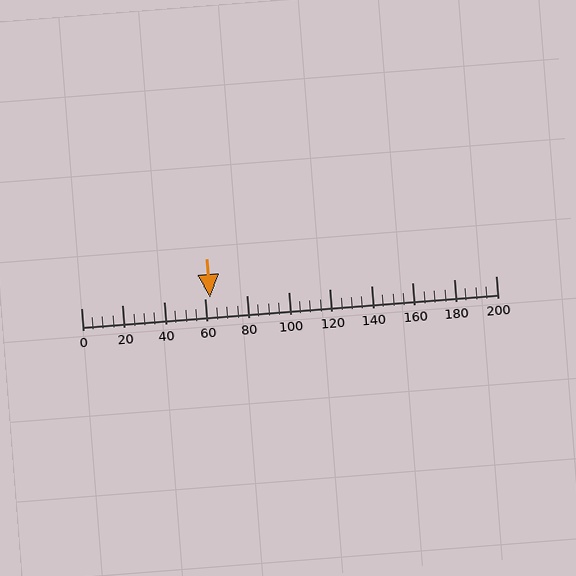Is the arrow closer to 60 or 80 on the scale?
The arrow is closer to 60.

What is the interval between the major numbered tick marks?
The major tick marks are spaced 20 units apart.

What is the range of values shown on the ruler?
The ruler shows values from 0 to 200.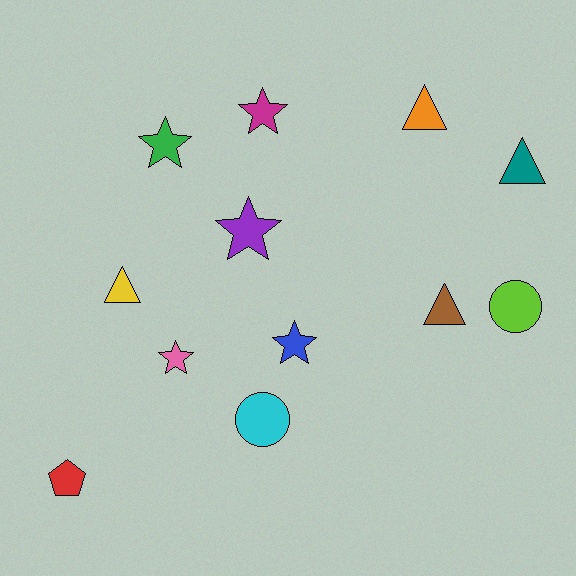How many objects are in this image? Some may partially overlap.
There are 12 objects.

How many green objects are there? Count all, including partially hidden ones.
There is 1 green object.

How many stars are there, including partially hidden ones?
There are 5 stars.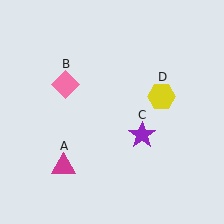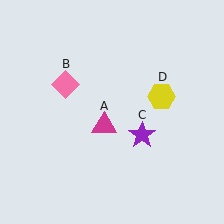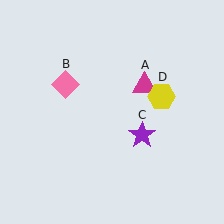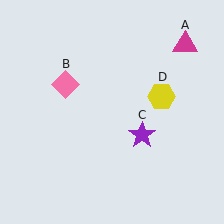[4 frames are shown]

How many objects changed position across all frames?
1 object changed position: magenta triangle (object A).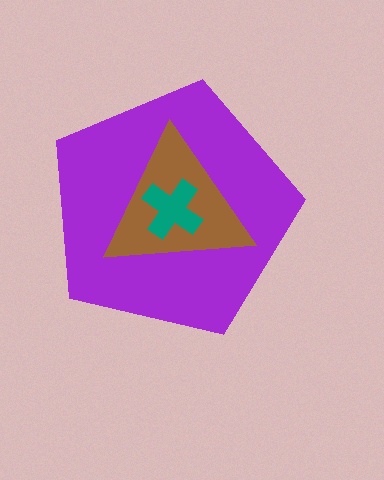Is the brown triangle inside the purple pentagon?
Yes.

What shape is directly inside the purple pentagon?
The brown triangle.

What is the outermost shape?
The purple pentagon.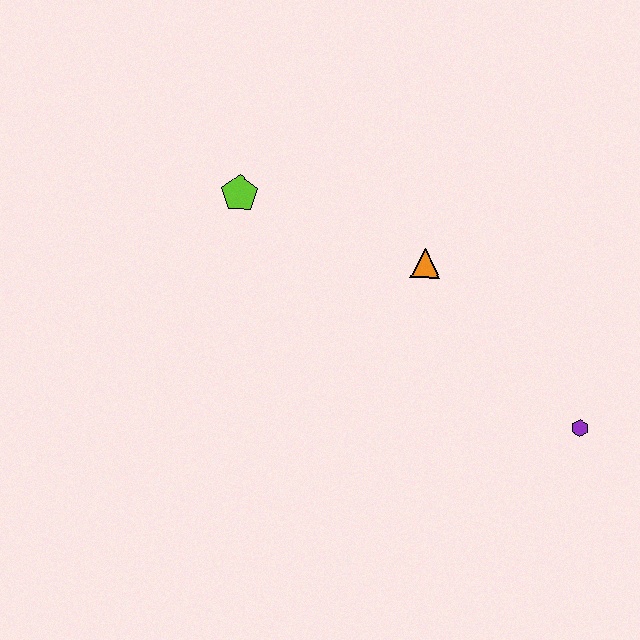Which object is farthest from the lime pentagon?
The purple hexagon is farthest from the lime pentagon.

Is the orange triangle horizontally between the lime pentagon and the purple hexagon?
Yes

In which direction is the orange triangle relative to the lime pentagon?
The orange triangle is to the right of the lime pentagon.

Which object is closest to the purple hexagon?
The orange triangle is closest to the purple hexagon.